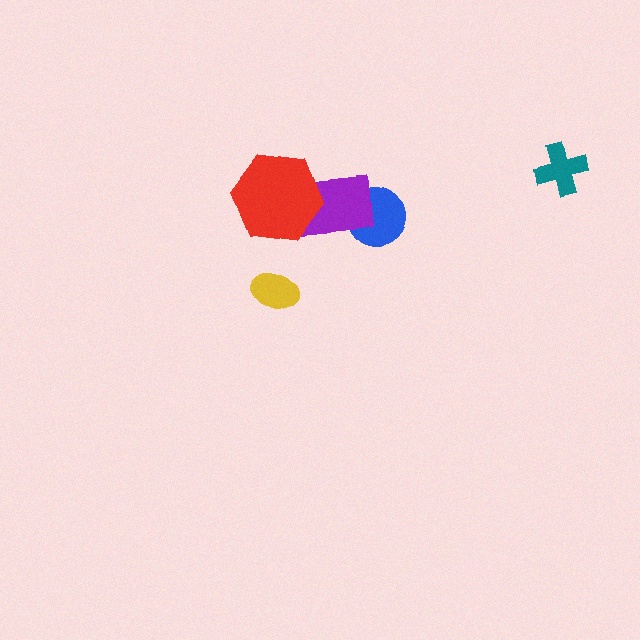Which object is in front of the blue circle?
The purple rectangle is in front of the blue circle.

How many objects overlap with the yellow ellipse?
0 objects overlap with the yellow ellipse.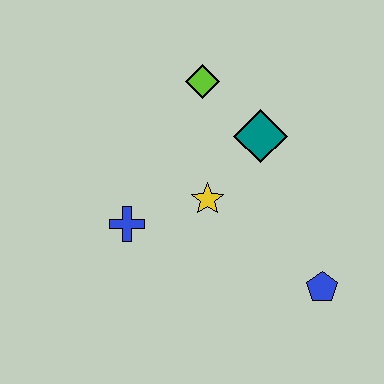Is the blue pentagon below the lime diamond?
Yes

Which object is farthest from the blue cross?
The blue pentagon is farthest from the blue cross.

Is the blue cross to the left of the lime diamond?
Yes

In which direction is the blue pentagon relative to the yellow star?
The blue pentagon is to the right of the yellow star.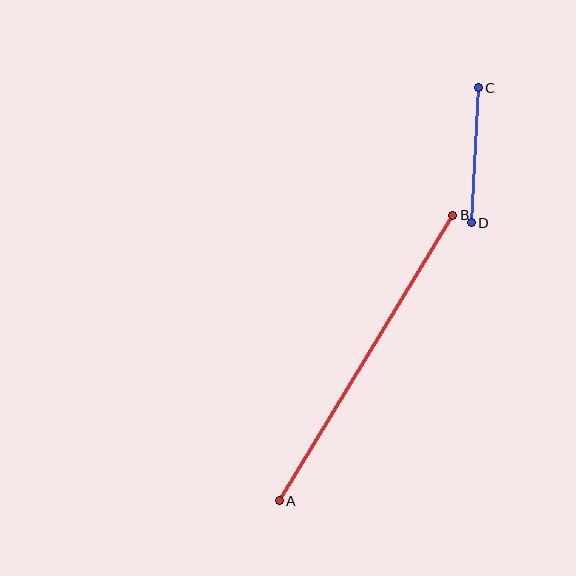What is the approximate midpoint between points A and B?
The midpoint is at approximately (366, 358) pixels.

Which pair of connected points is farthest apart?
Points A and B are farthest apart.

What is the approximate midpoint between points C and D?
The midpoint is at approximately (475, 155) pixels.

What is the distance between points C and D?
The distance is approximately 135 pixels.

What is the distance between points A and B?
The distance is approximately 334 pixels.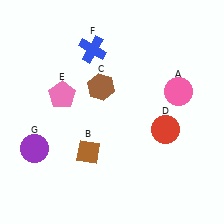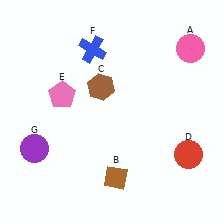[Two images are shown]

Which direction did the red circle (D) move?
The red circle (D) moved down.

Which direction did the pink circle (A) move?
The pink circle (A) moved up.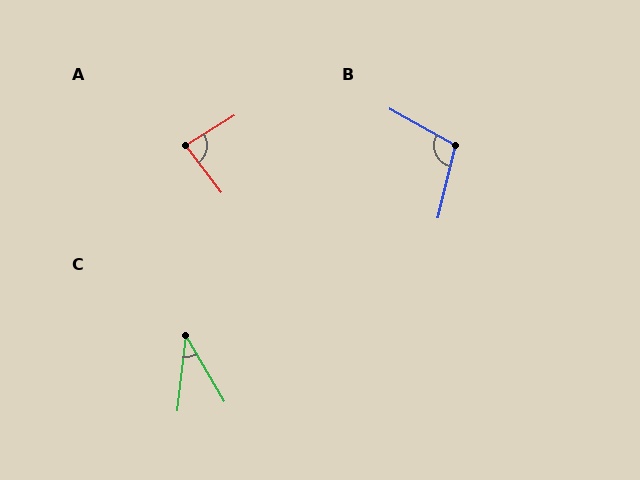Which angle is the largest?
B, at approximately 105 degrees.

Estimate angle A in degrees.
Approximately 84 degrees.